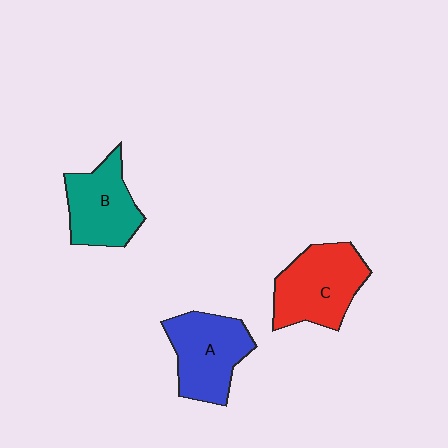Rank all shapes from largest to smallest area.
From largest to smallest: C (red), A (blue), B (teal).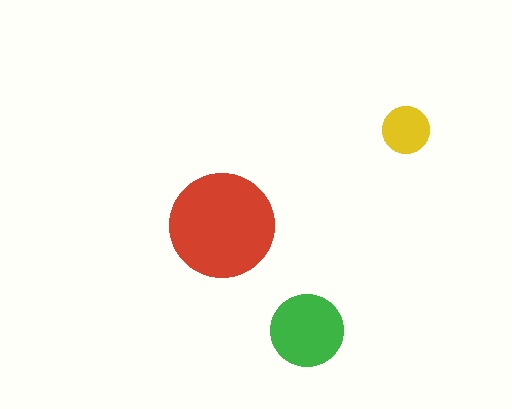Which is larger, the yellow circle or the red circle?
The red one.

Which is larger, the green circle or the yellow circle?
The green one.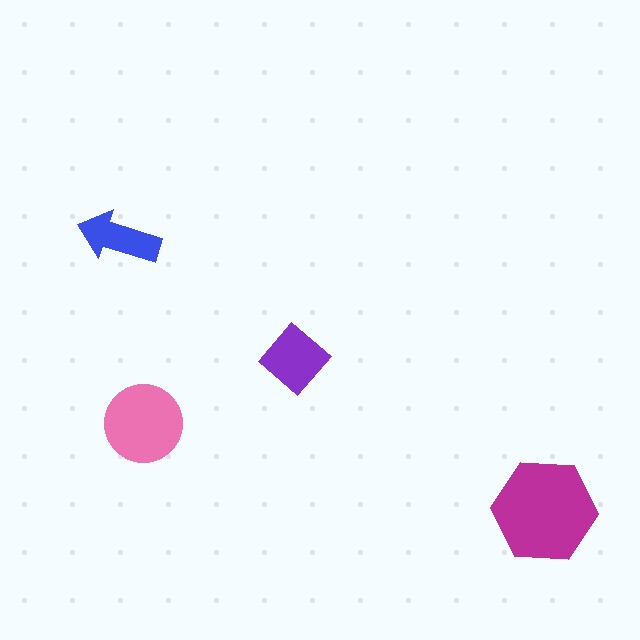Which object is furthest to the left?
The blue arrow is leftmost.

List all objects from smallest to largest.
The blue arrow, the purple diamond, the pink circle, the magenta hexagon.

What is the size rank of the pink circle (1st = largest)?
2nd.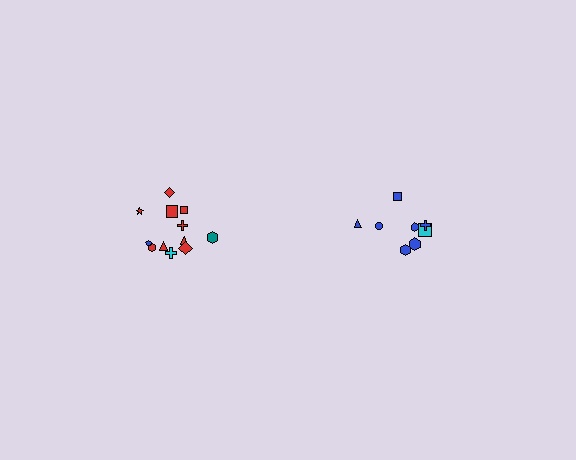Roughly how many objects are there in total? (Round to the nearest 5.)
Roughly 20 objects in total.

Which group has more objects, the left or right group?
The left group.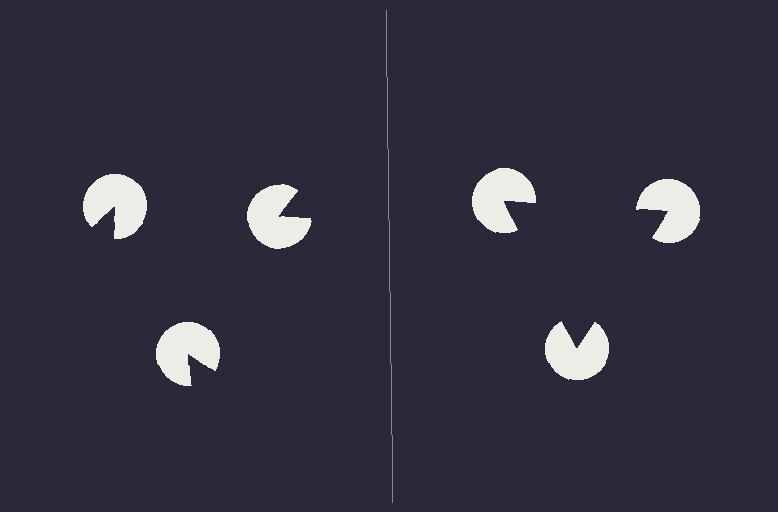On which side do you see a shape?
An illusory triangle appears on the right side. On the left side the wedge cuts are rotated, so no coherent shape forms.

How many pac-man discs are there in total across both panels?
6 — 3 on each side.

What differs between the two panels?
The pac-man discs are positioned identically on both sides; only the wedge orientations differ. On the right they align to a triangle; on the left they are misaligned.